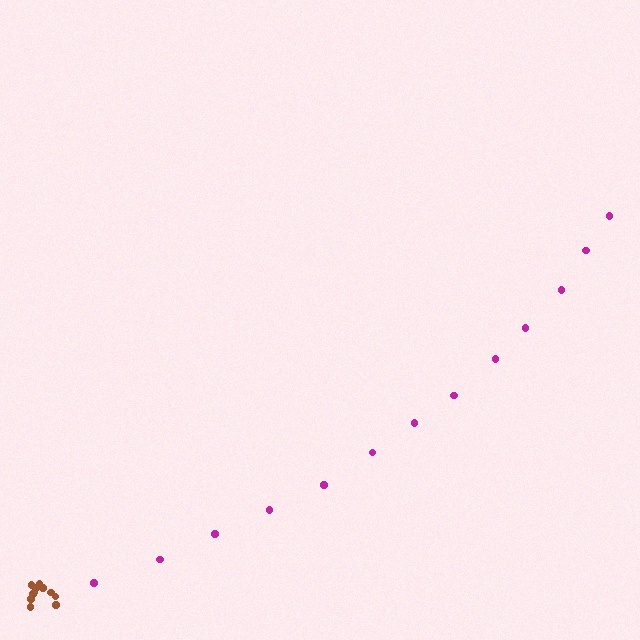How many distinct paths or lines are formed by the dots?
There are 2 distinct paths.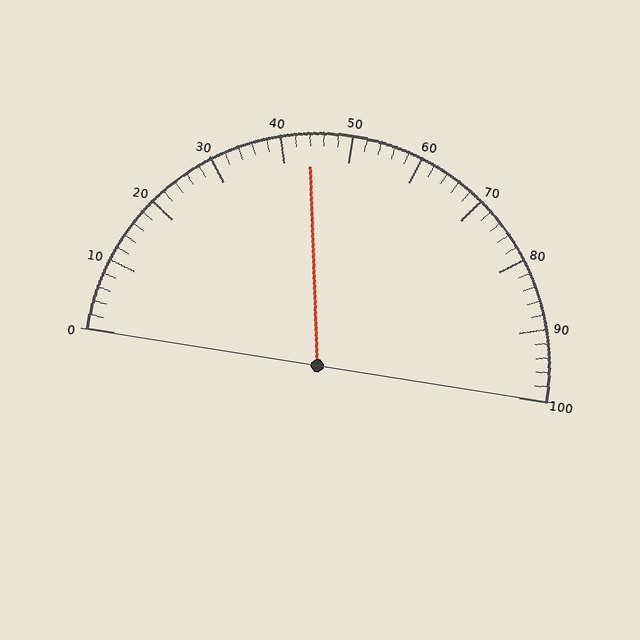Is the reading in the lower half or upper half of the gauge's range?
The reading is in the lower half of the range (0 to 100).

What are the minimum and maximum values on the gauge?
The gauge ranges from 0 to 100.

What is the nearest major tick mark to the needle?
The nearest major tick mark is 40.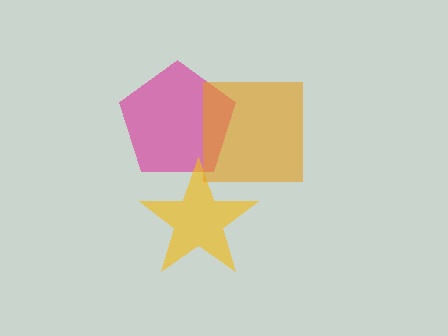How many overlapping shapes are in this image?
There are 3 overlapping shapes in the image.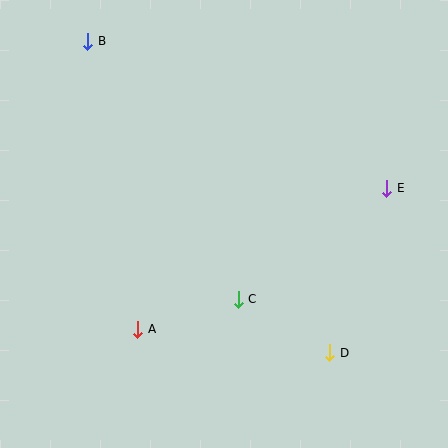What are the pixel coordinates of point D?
Point D is at (330, 353).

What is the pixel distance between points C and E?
The distance between C and E is 185 pixels.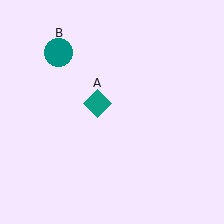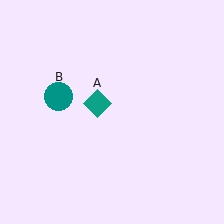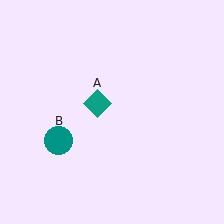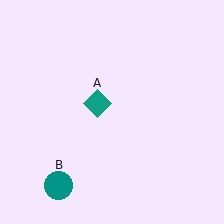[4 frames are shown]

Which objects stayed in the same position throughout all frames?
Teal diamond (object A) remained stationary.